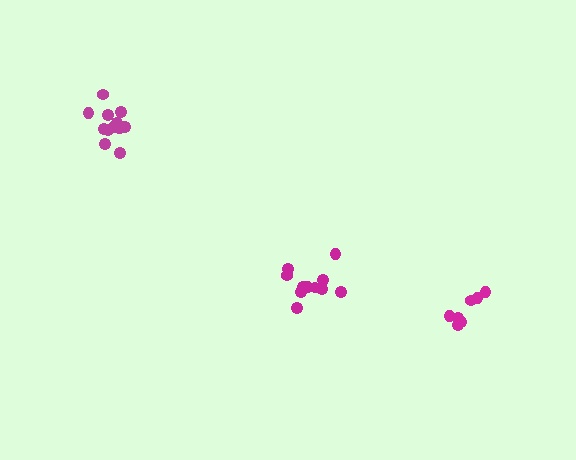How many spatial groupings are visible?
There are 3 spatial groupings.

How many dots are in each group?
Group 1: 12 dots, Group 2: 7 dots, Group 3: 11 dots (30 total).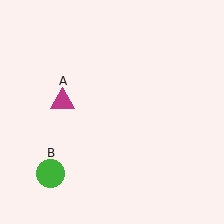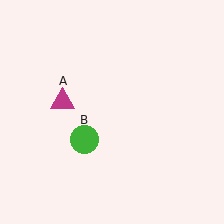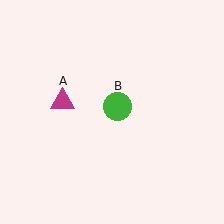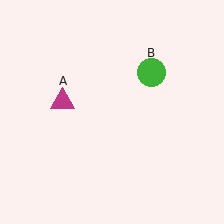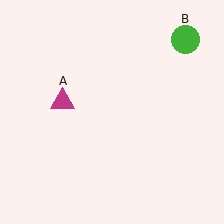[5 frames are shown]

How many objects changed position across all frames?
1 object changed position: green circle (object B).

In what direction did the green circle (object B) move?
The green circle (object B) moved up and to the right.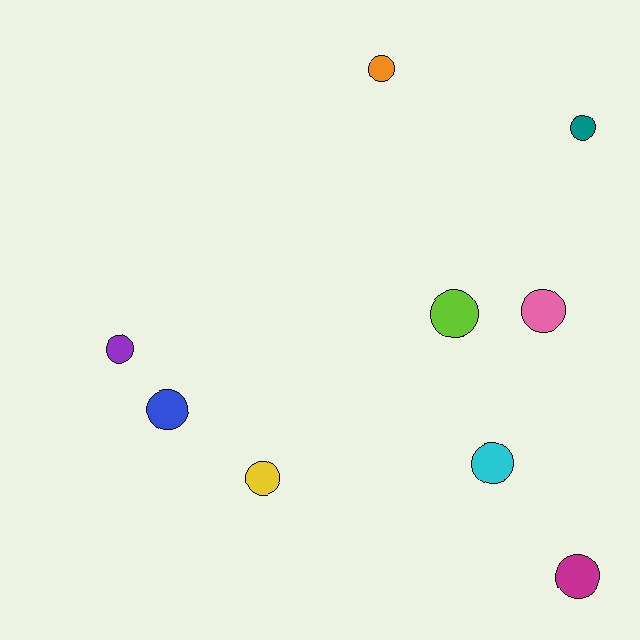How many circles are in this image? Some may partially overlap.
There are 9 circles.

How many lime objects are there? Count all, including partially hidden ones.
There is 1 lime object.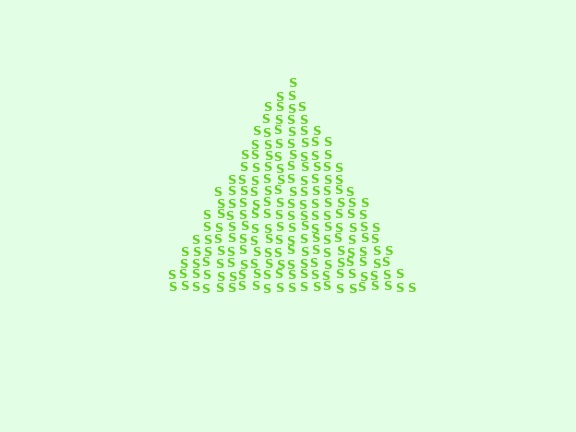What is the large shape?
The large shape is a triangle.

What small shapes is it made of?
It is made of small letter S's.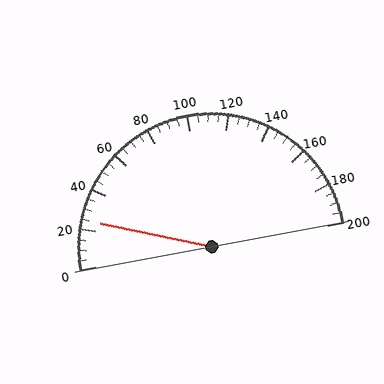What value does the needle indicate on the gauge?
The needle indicates approximately 25.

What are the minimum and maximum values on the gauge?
The gauge ranges from 0 to 200.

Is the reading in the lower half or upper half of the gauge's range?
The reading is in the lower half of the range (0 to 200).